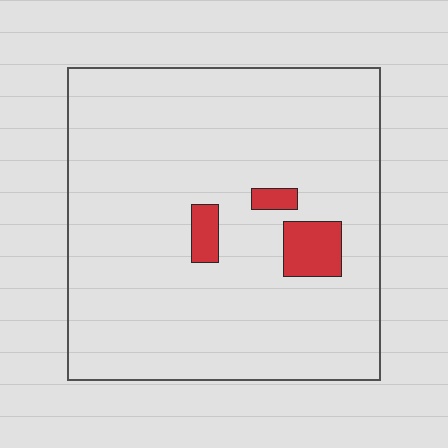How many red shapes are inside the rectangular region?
3.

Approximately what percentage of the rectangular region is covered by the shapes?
Approximately 5%.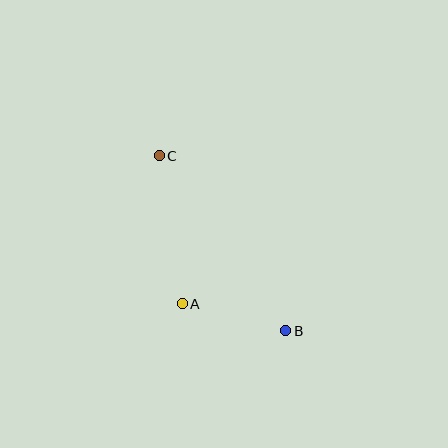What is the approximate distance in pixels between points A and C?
The distance between A and C is approximately 150 pixels.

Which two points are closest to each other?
Points A and B are closest to each other.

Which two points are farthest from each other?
Points B and C are farthest from each other.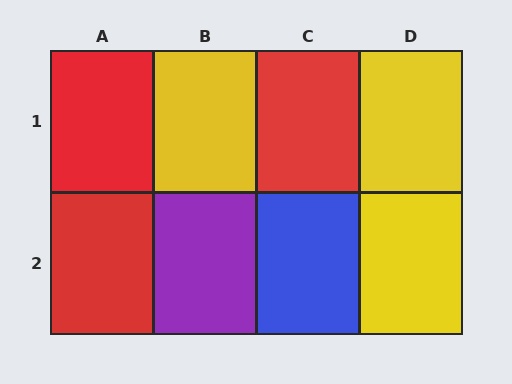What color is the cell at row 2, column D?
Yellow.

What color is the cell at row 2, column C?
Blue.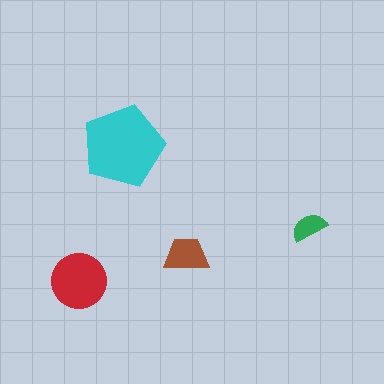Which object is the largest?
The cyan pentagon.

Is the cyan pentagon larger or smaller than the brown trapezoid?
Larger.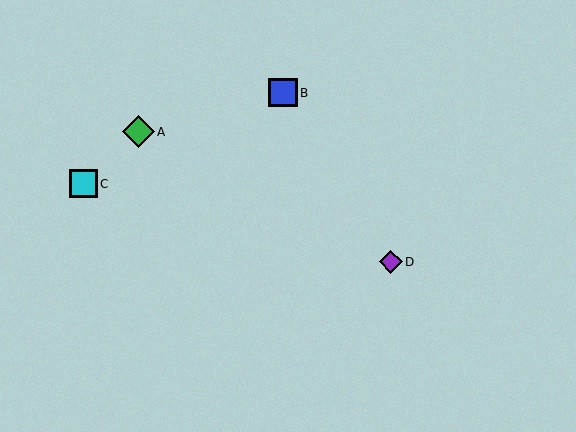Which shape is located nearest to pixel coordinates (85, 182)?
The cyan square (labeled C) at (84, 184) is nearest to that location.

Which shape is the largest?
The green diamond (labeled A) is the largest.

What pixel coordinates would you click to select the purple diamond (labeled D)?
Click at (391, 262) to select the purple diamond D.